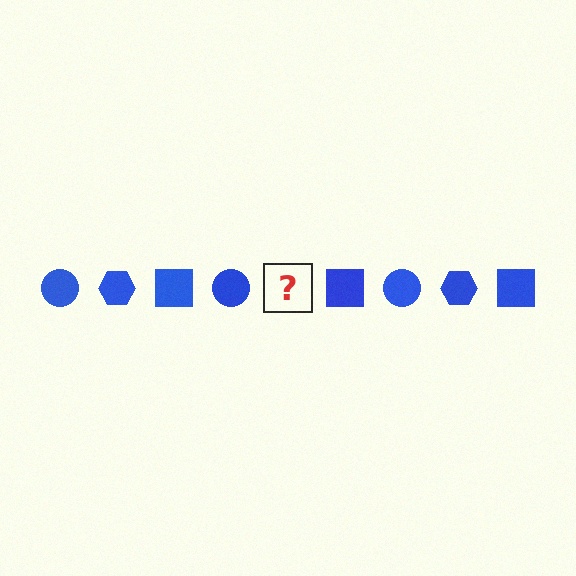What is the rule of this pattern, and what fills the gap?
The rule is that the pattern cycles through circle, hexagon, square shapes in blue. The gap should be filled with a blue hexagon.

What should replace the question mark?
The question mark should be replaced with a blue hexagon.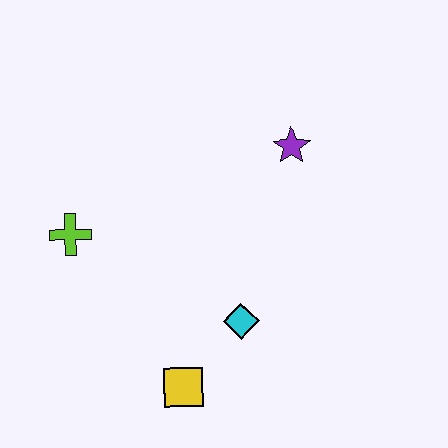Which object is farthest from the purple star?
The yellow square is farthest from the purple star.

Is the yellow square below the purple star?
Yes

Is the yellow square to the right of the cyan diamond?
No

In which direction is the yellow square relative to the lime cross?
The yellow square is below the lime cross.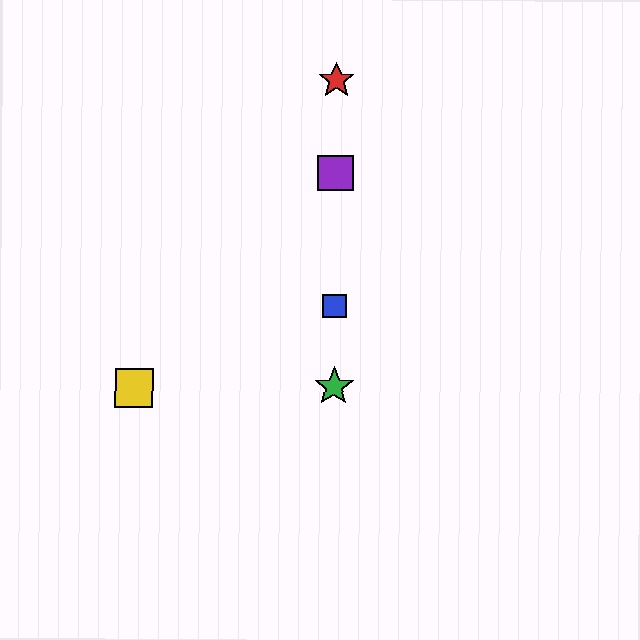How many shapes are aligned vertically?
4 shapes (the red star, the blue square, the green star, the purple square) are aligned vertically.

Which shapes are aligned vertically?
The red star, the blue square, the green star, the purple square are aligned vertically.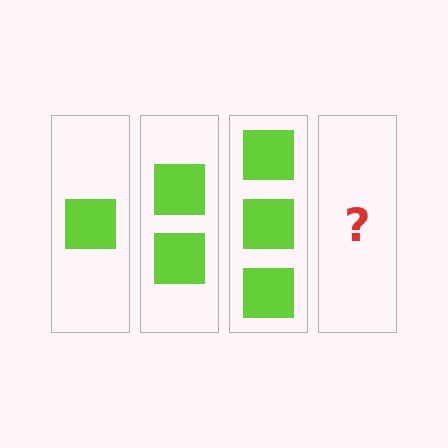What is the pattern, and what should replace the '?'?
The pattern is that each step adds one more square. The '?' should be 4 squares.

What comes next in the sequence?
The next element should be 4 squares.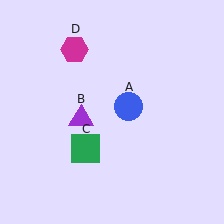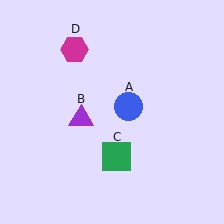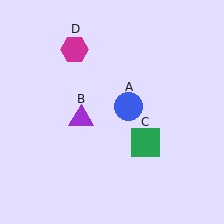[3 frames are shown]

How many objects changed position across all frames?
1 object changed position: green square (object C).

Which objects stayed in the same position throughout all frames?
Blue circle (object A) and purple triangle (object B) and magenta hexagon (object D) remained stationary.